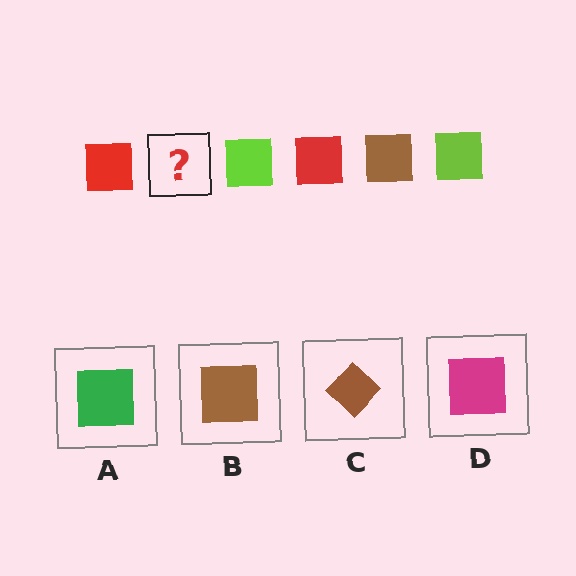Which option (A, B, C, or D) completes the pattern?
B.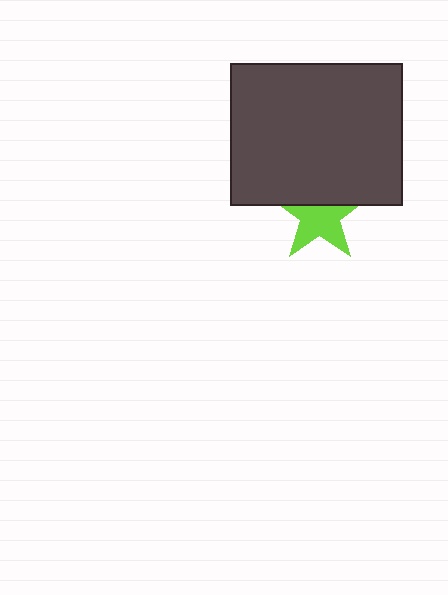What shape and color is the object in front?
The object in front is a dark gray rectangle.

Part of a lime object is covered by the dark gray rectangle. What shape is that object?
It is a star.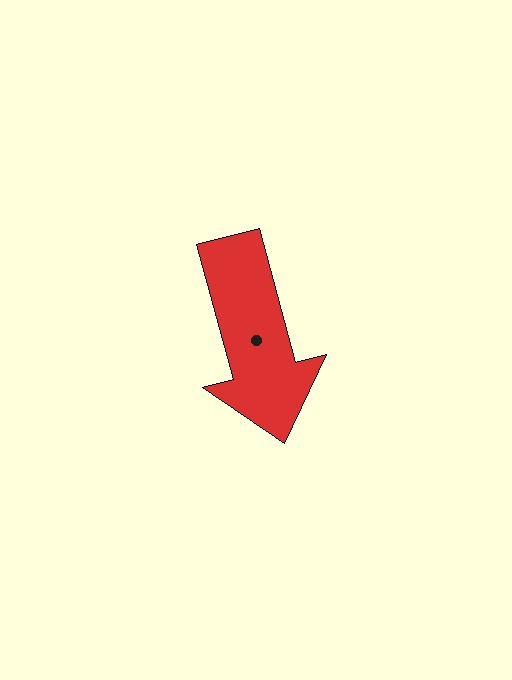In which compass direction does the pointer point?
South.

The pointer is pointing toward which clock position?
Roughly 5 o'clock.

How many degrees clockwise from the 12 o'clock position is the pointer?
Approximately 165 degrees.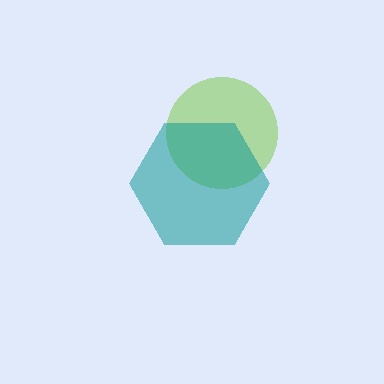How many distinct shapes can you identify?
There are 2 distinct shapes: a lime circle, a teal hexagon.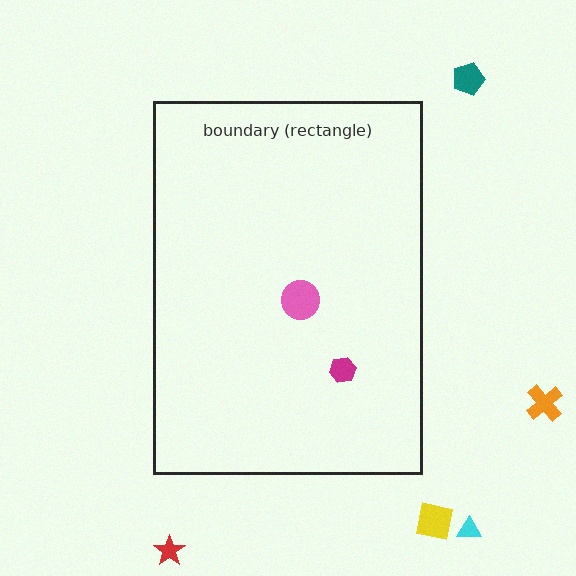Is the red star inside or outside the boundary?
Outside.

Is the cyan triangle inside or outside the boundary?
Outside.